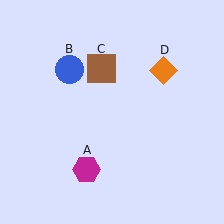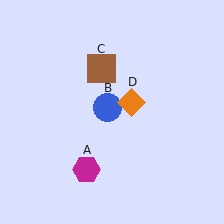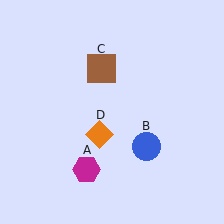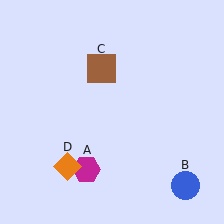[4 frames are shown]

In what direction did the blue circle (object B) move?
The blue circle (object B) moved down and to the right.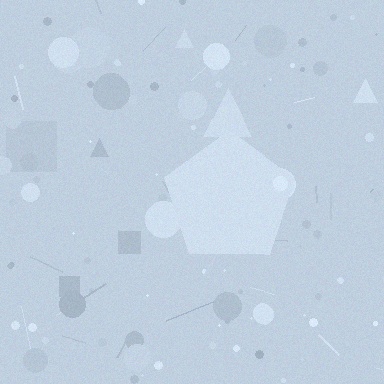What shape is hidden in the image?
A pentagon is hidden in the image.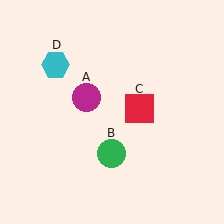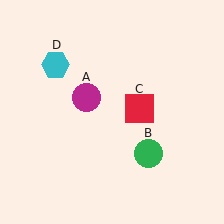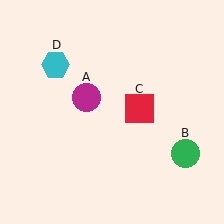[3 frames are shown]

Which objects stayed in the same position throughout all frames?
Magenta circle (object A) and red square (object C) and cyan hexagon (object D) remained stationary.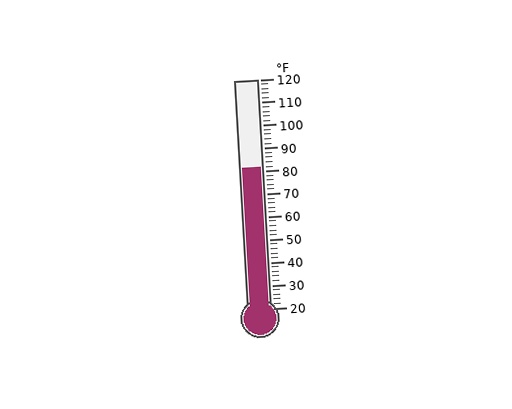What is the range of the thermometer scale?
The thermometer scale ranges from 20°F to 120°F.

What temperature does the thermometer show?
The thermometer shows approximately 82°F.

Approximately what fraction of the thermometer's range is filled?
The thermometer is filled to approximately 60% of its range.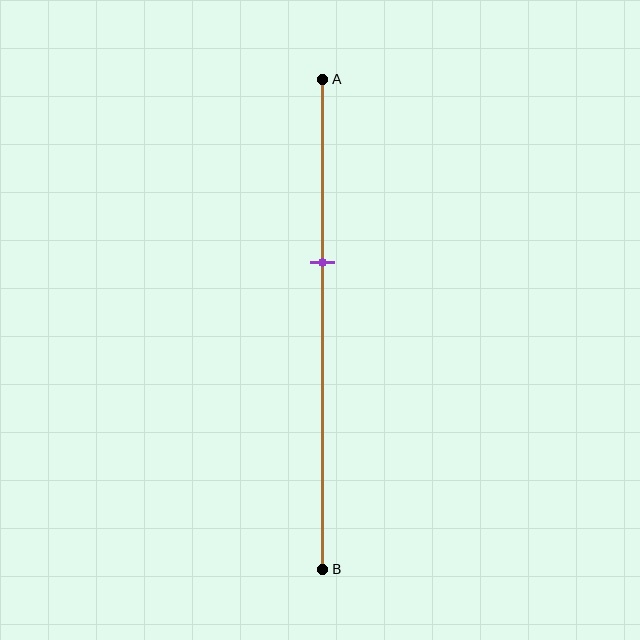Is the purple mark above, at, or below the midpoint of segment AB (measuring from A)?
The purple mark is above the midpoint of segment AB.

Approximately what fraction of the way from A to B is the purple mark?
The purple mark is approximately 35% of the way from A to B.